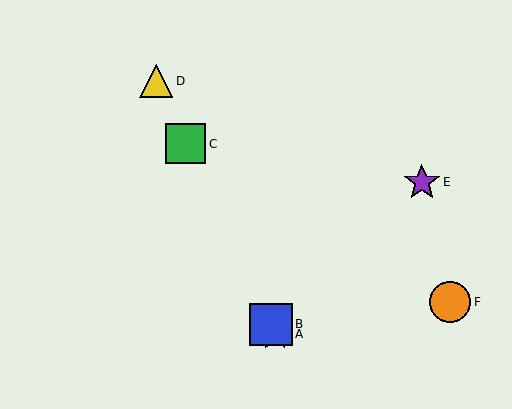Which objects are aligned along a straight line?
Objects A, B, C, D are aligned along a straight line.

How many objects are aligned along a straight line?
4 objects (A, B, C, D) are aligned along a straight line.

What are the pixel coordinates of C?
Object C is at (186, 144).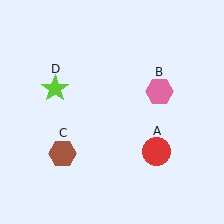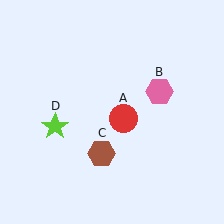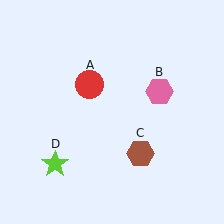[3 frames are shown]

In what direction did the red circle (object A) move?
The red circle (object A) moved up and to the left.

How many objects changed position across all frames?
3 objects changed position: red circle (object A), brown hexagon (object C), lime star (object D).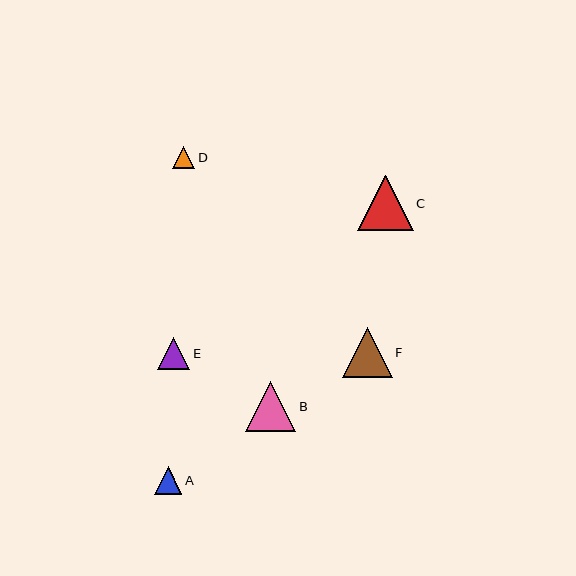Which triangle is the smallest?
Triangle D is the smallest with a size of approximately 22 pixels.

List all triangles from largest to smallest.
From largest to smallest: C, B, F, E, A, D.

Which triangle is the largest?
Triangle C is the largest with a size of approximately 56 pixels.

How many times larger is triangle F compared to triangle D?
Triangle F is approximately 2.2 times the size of triangle D.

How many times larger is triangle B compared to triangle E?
Triangle B is approximately 1.6 times the size of triangle E.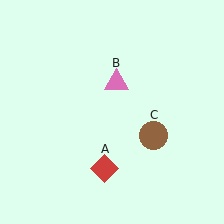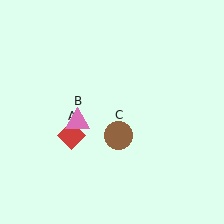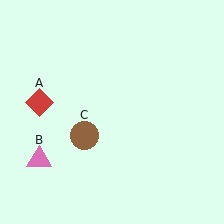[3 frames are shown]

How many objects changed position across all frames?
3 objects changed position: red diamond (object A), pink triangle (object B), brown circle (object C).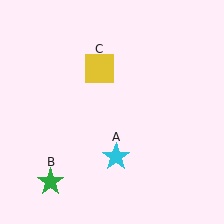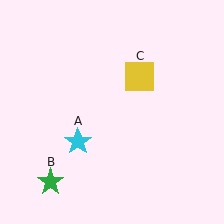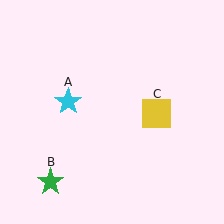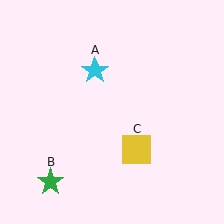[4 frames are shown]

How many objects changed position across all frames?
2 objects changed position: cyan star (object A), yellow square (object C).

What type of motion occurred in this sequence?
The cyan star (object A), yellow square (object C) rotated clockwise around the center of the scene.